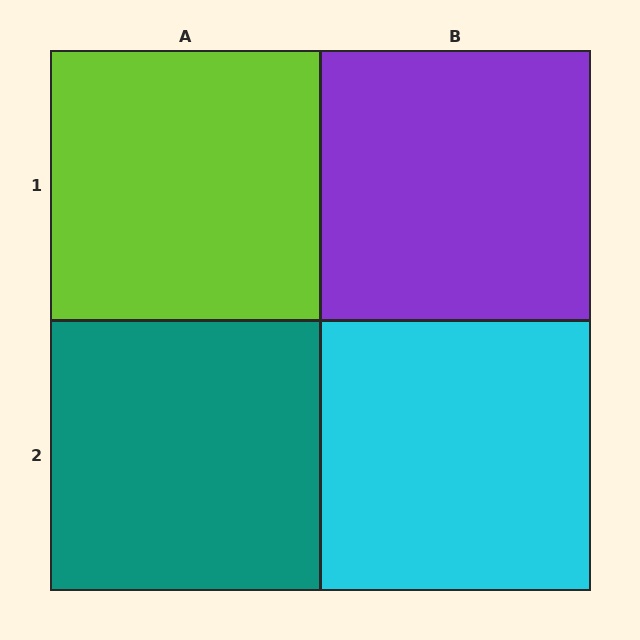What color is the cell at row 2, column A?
Teal.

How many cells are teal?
1 cell is teal.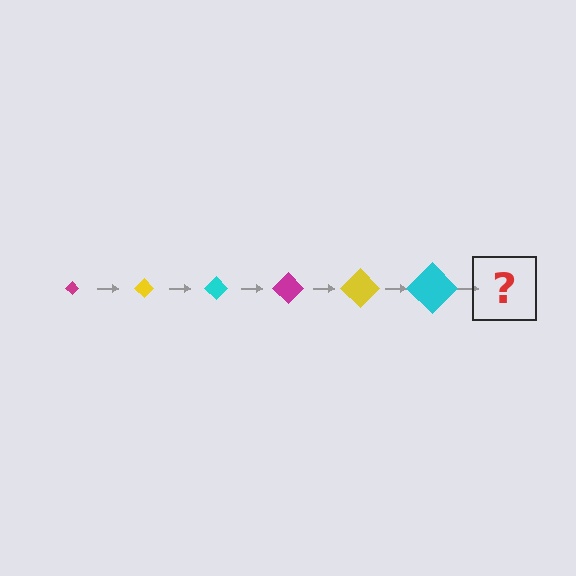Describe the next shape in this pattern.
It should be a magenta diamond, larger than the previous one.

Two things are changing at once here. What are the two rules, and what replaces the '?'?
The two rules are that the diamond grows larger each step and the color cycles through magenta, yellow, and cyan. The '?' should be a magenta diamond, larger than the previous one.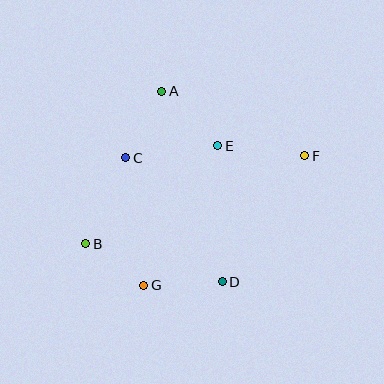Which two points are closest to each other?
Points B and G are closest to each other.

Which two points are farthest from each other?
Points B and F are farthest from each other.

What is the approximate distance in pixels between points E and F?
The distance between E and F is approximately 88 pixels.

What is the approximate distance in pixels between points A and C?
The distance between A and C is approximately 76 pixels.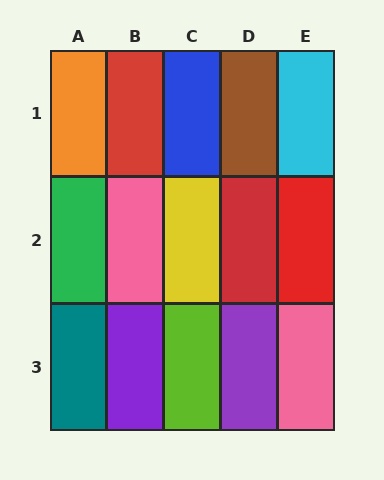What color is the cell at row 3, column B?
Purple.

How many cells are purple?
2 cells are purple.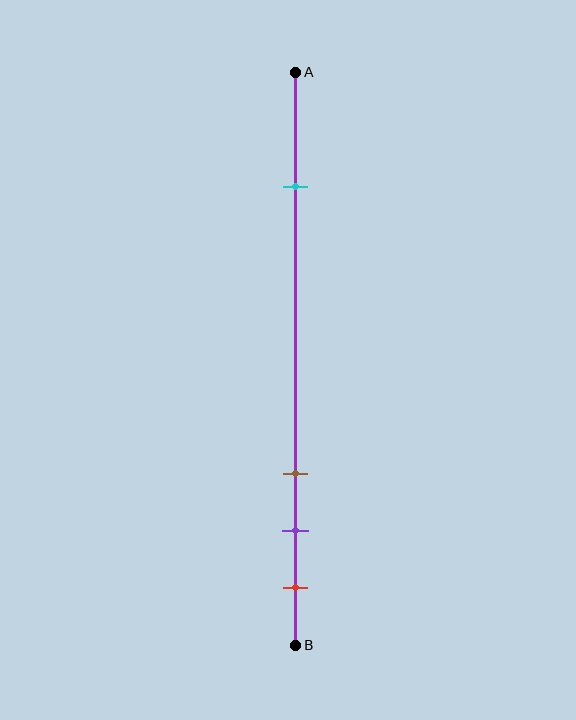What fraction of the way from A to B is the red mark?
The red mark is approximately 90% (0.9) of the way from A to B.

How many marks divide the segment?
There are 4 marks dividing the segment.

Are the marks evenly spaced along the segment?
No, the marks are not evenly spaced.